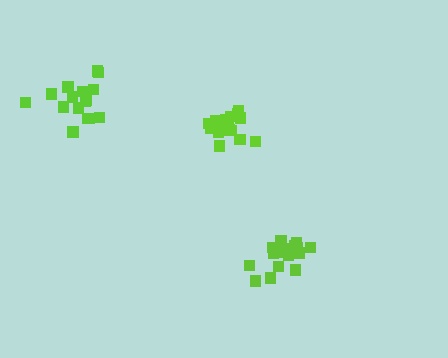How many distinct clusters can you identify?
There are 3 distinct clusters.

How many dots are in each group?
Group 1: 18 dots, Group 2: 17 dots, Group 3: 16 dots (51 total).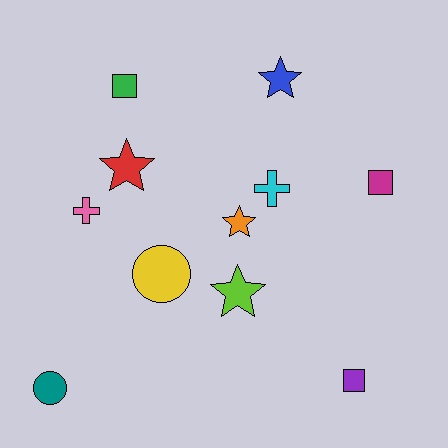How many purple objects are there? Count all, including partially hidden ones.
There is 1 purple object.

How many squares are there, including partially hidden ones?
There are 3 squares.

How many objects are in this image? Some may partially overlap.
There are 11 objects.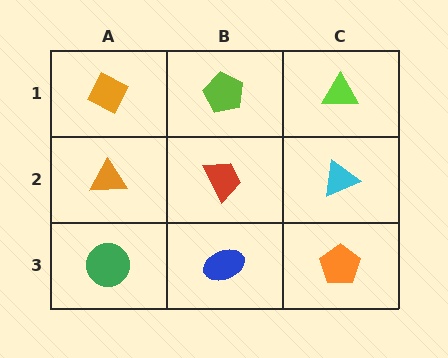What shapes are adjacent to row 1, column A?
An orange triangle (row 2, column A), a lime pentagon (row 1, column B).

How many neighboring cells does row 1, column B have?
3.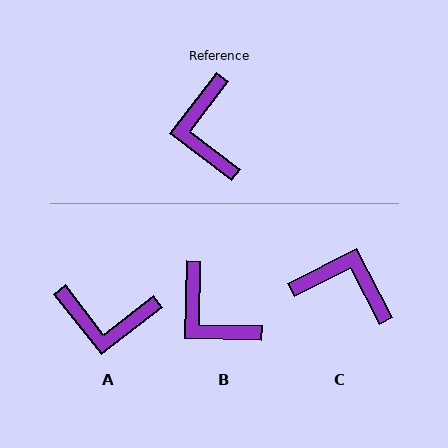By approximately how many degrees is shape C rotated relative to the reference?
Approximately 116 degrees clockwise.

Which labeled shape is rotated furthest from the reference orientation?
C, about 116 degrees away.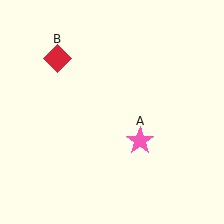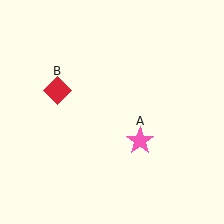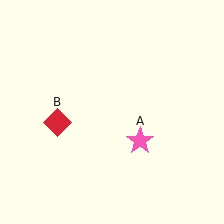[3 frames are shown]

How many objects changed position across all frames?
1 object changed position: red diamond (object B).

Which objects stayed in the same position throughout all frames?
Pink star (object A) remained stationary.